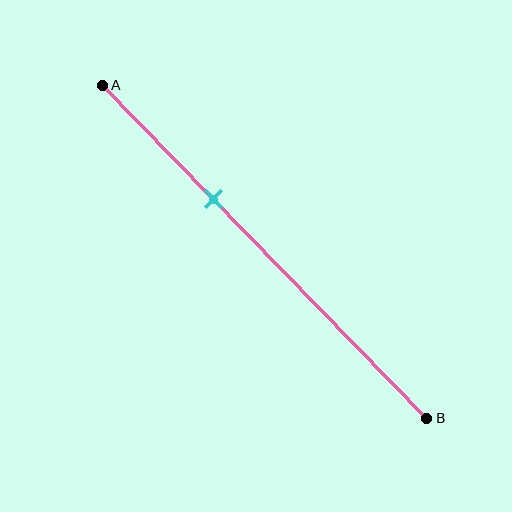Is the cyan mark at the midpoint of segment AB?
No, the mark is at about 35% from A, not at the 50% midpoint.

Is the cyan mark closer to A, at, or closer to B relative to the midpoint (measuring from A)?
The cyan mark is closer to point A than the midpoint of segment AB.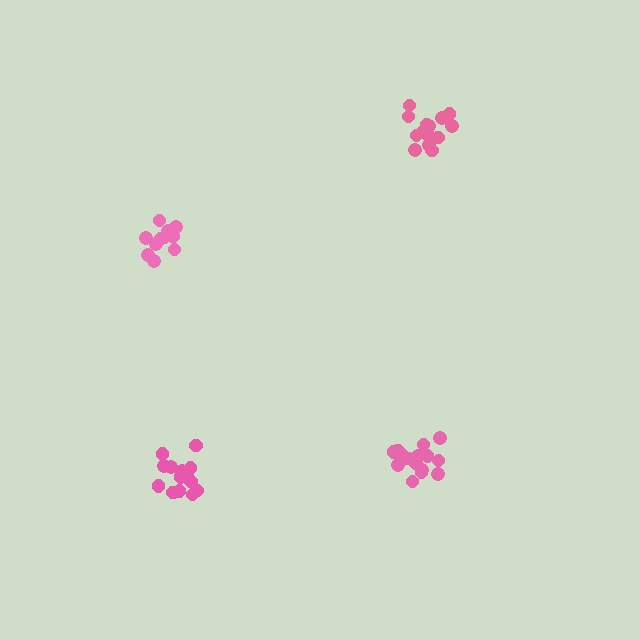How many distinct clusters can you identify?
There are 4 distinct clusters.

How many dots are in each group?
Group 1: 14 dots, Group 2: 11 dots, Group 3: 14 dots, Group 4: 15 dots (54 total).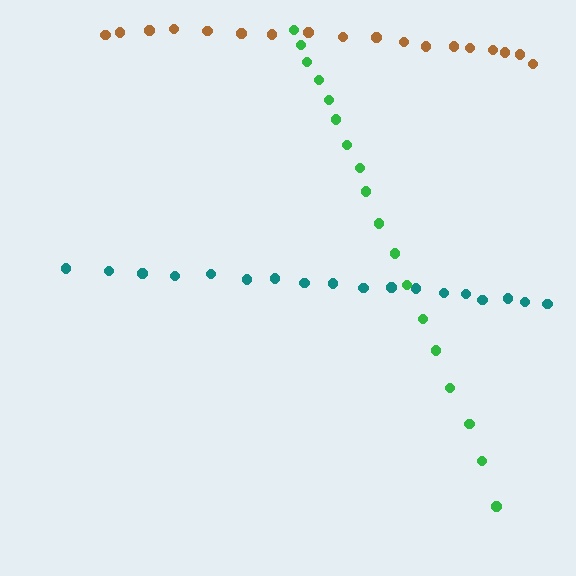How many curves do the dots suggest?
There are 3 distinct paths.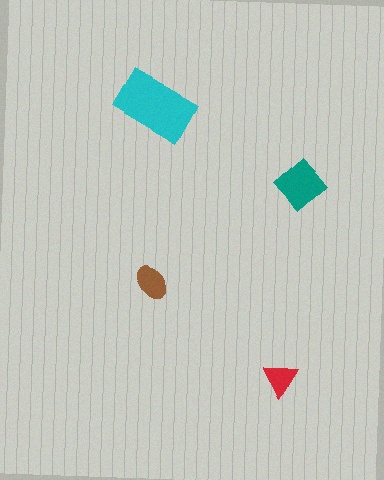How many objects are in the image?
There are 4 objects in the image.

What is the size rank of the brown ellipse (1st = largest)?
3rd.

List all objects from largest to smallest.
The cyan rectangle, the teal diamond, the brown ellipse, the red triangle.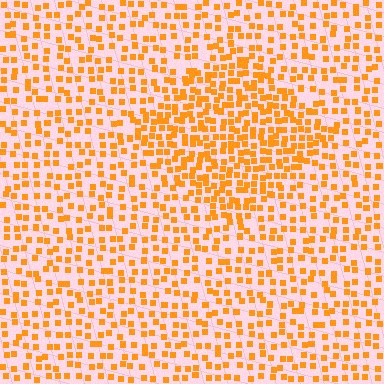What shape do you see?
I see a diamond.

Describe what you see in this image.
The image contains small orange elements arranged at two different densities. A diamond-shaped region is visible where the elements are more densely packed than the surrounding area.